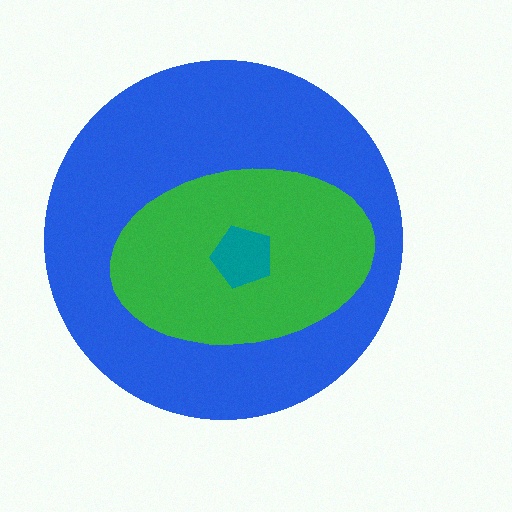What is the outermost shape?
The blue circle.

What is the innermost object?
The teal pentagon.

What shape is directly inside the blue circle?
The green ellipse.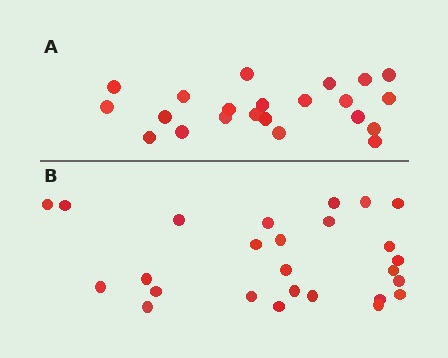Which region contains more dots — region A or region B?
Region B (the bottom region) has more dots.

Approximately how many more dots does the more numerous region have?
Region B has about 4 more dots than region A.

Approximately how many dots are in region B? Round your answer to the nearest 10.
About 30 dots. (The exact count is 26, which rounds to 30.)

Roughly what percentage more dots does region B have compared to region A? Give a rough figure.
About 20% more.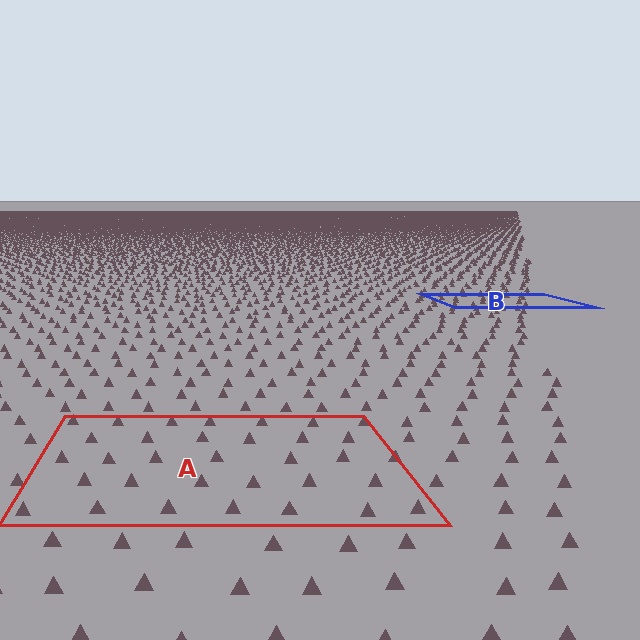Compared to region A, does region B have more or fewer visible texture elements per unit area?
Region B has more texture elements per unit area — they are packed more densely because it is farther away.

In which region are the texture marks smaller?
The texture marks are smaller in region B, because it is farther away.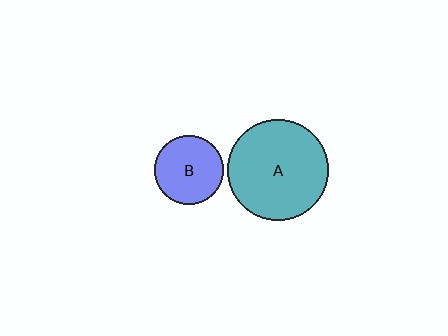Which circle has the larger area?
Circle A (teal).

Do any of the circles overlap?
No, none of the circles overlap.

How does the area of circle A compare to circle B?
Approximately 2.2 times.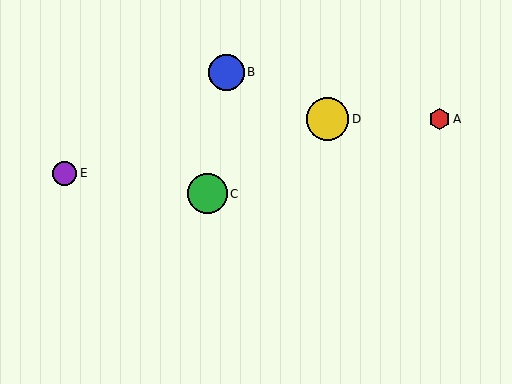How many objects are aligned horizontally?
2 objects (A, D) are aligned horizontally.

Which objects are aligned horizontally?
Objects A, D are aligned horizontally.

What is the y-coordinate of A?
Object A is at y≈119.